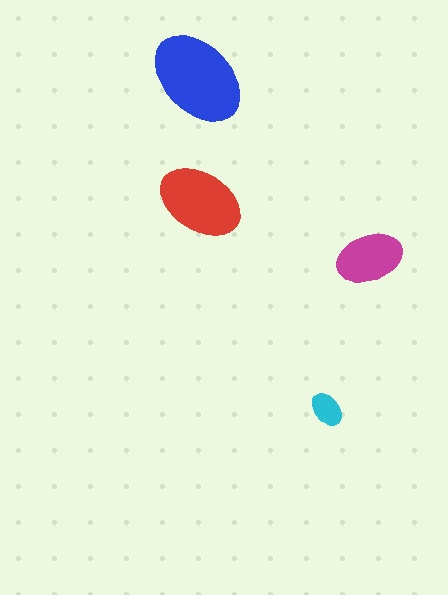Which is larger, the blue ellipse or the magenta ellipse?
The blue one.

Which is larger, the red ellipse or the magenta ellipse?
The red one.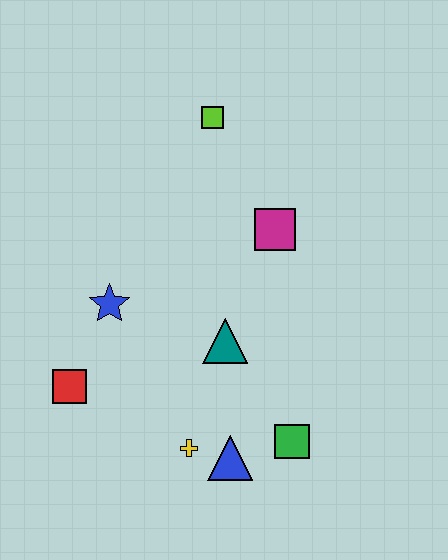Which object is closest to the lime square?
The magenta square is closest to the lime square.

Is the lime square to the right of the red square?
Yes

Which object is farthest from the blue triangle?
The lime square is farthest from the blue triangle.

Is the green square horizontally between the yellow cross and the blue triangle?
No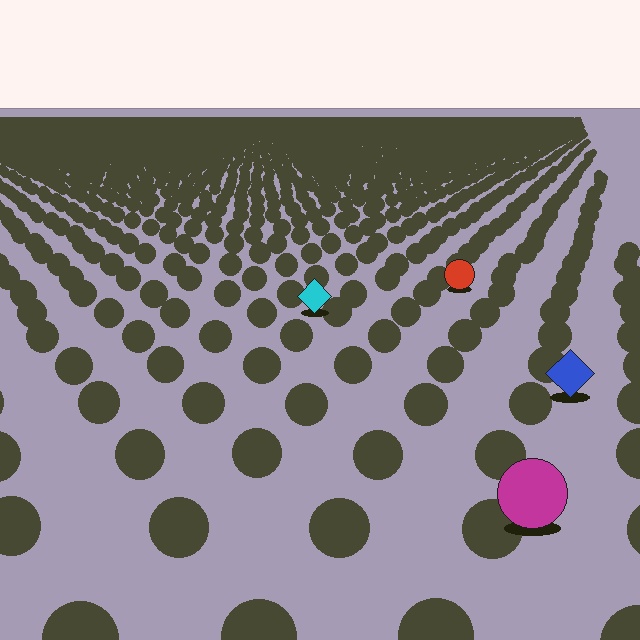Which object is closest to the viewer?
The magenta circle is closest. The texture marks near it are larger and more spread out.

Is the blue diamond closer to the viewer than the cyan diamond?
Yes. The blue diamond is closer — you can tell from the texture gradient: the ground texture is coarser near it.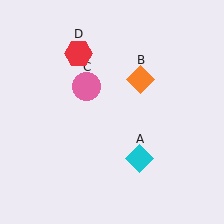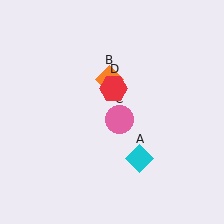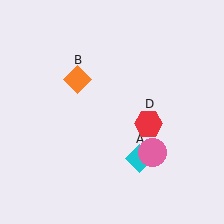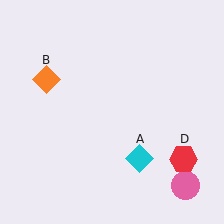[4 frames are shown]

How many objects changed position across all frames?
3 objects changed position: orange diamond (object B), pink circle (object C), red hexagon (object D).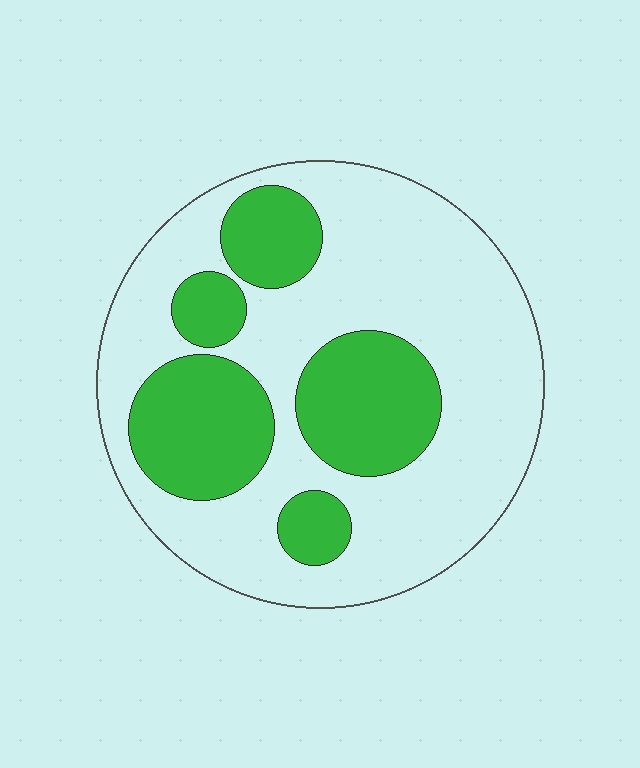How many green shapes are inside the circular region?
5.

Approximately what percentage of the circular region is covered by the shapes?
Approximately 30%.